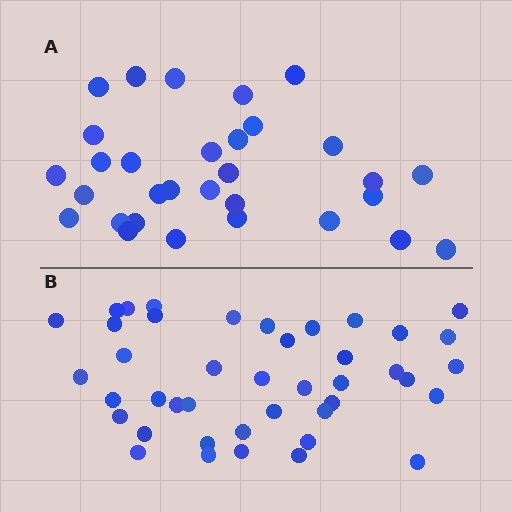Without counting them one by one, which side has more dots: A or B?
Region B (the bottom region) has more dots.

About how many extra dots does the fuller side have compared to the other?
Region B has roughly 12 or so more dots than region A.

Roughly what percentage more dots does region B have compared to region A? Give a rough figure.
About 35% more.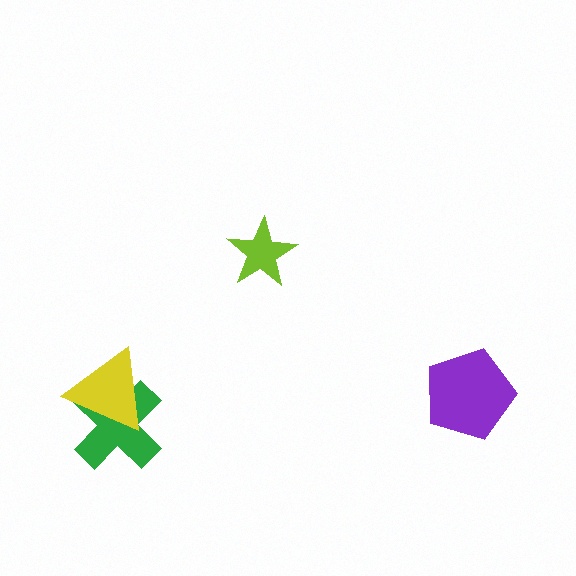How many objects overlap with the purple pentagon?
0 objects overlap with the purple pentagon.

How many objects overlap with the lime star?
0 objects overlap with the lime star.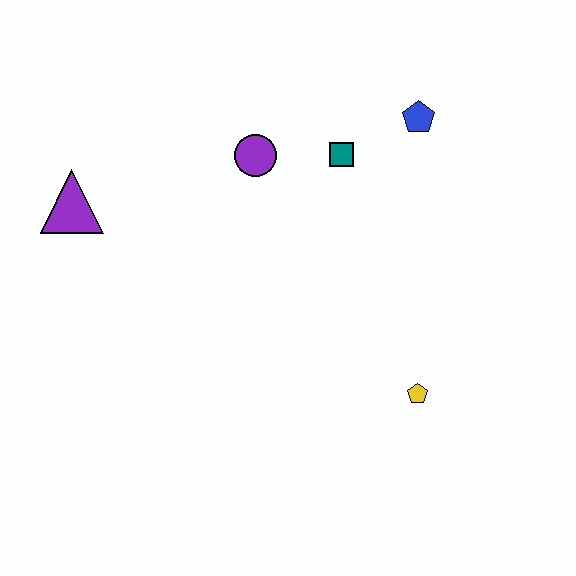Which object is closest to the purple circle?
The teal square is closest to the purple circle.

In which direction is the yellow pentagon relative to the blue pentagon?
The yellow pentagon is below the blue pentagon.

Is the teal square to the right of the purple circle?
Yes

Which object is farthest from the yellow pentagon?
The purple triangle is farthest from the yellow pentagon.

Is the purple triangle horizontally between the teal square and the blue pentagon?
No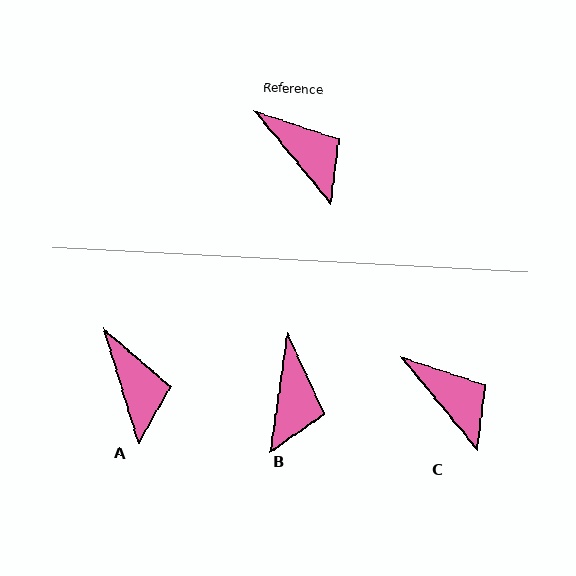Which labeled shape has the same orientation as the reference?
C.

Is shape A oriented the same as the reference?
No, it is off by about 23 degrees.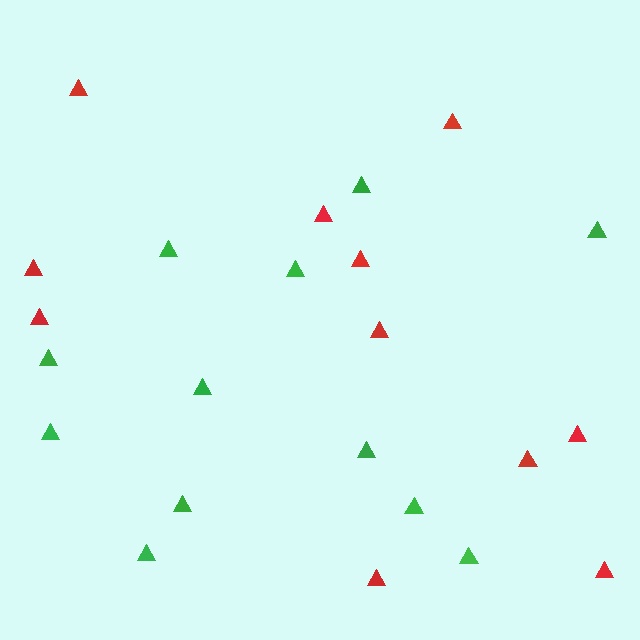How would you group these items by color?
There are 2 groups: one group of red triangles (11) and one group of green triangles (12).